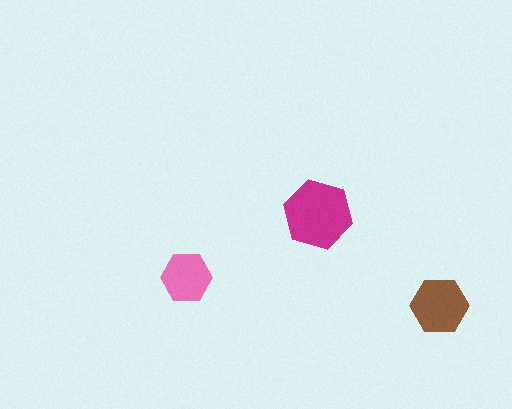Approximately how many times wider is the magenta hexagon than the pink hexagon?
About 1.5 times wider.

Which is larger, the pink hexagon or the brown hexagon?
The brown one.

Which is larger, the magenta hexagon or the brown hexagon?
The magenta one.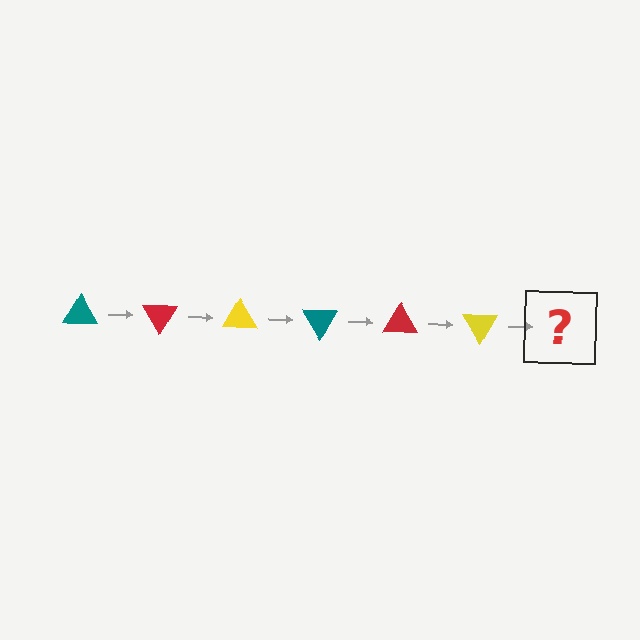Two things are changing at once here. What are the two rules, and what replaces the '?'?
The two rules are that it rotates 60 degrees each step and the color cycles through teal, red, and yellow. The '?' should be a teal triangle, rotated 360 degrees from the start.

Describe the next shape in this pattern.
It should be a teal triangle, rotated 360 degrees from the start.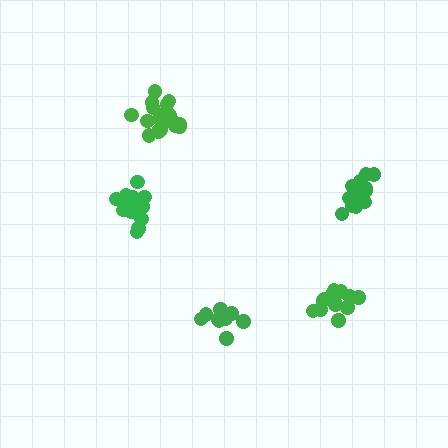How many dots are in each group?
Group 1: 13 dots, Group 2: 18 dots, Group 3: 12 dots, Group 4: 17 dots, Group 5: 13 dots (73 total).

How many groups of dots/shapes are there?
There are 5 groups.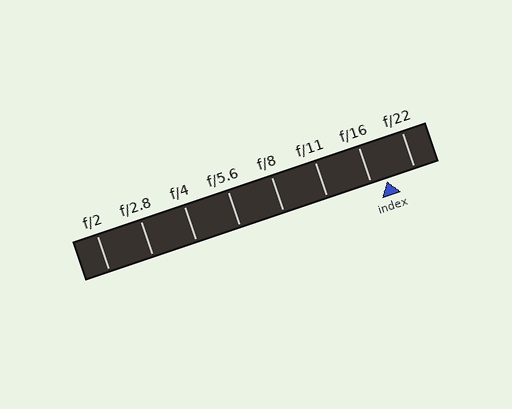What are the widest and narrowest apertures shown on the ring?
The widest aperture shown is f/2 and the narrowest is f/22.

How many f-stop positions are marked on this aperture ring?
There are 8 f-stop positions marked.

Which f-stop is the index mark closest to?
The index mark is closest to f/16.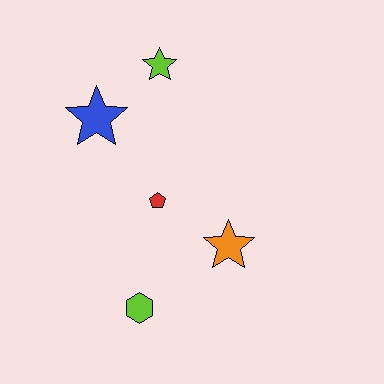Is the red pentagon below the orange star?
No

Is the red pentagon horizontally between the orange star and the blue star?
Yes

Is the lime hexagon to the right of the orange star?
No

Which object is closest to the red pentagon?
The orange star is closest to the red pentagon.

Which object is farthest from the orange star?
The lime star is farthest from the orange star.